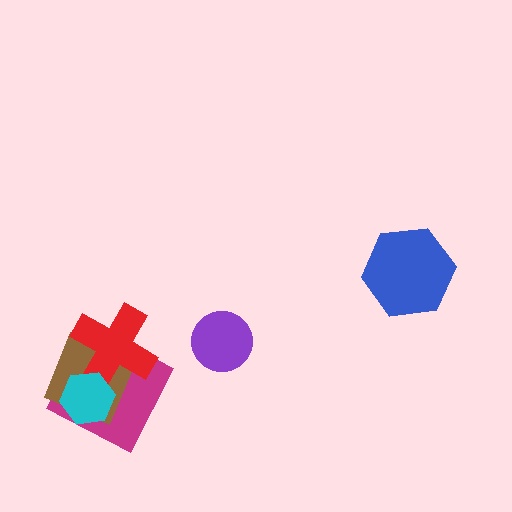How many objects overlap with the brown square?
3 objects overlap with the brown square.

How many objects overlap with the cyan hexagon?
3 objects overlap with the cyan hexagon.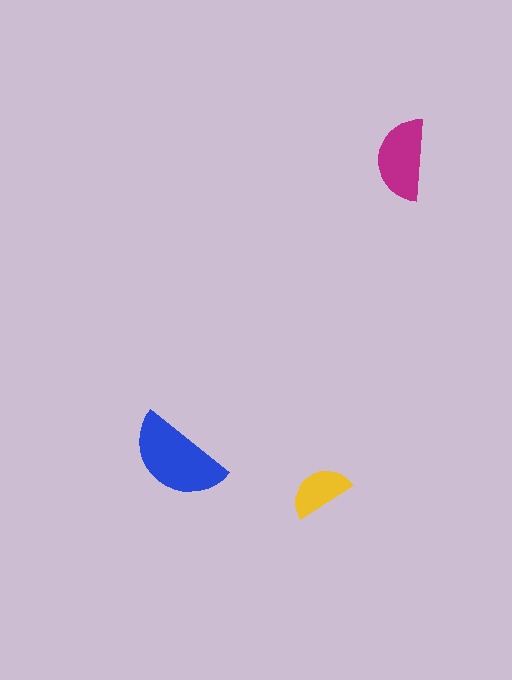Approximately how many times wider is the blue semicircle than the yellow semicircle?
About 1.5 times wider.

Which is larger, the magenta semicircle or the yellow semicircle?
The magenta one.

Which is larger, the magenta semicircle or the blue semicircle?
The blue one.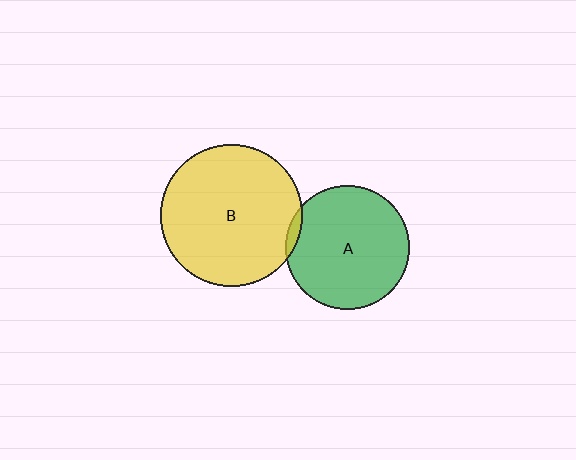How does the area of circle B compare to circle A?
Approximately 1.3 times.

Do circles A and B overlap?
Yes.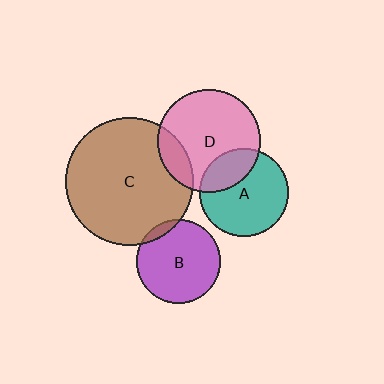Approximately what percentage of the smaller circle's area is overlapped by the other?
Approximately 15%.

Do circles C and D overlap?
Yes.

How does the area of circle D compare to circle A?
Approximately 1.4 times.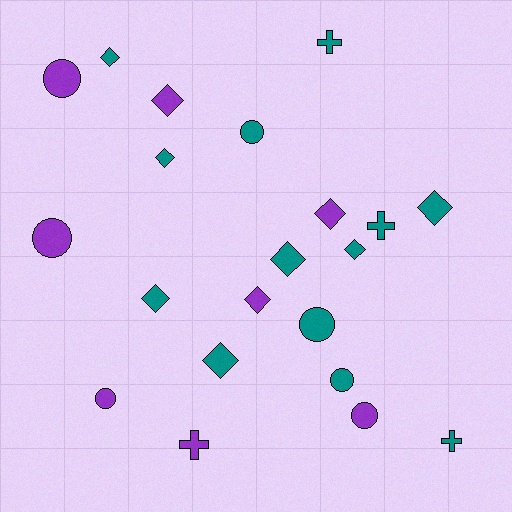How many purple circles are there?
There are 4 purple circles.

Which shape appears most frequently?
Diamond, with 10 objects.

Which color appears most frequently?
Teal, with 13 objects.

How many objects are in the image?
There are 21 objects.